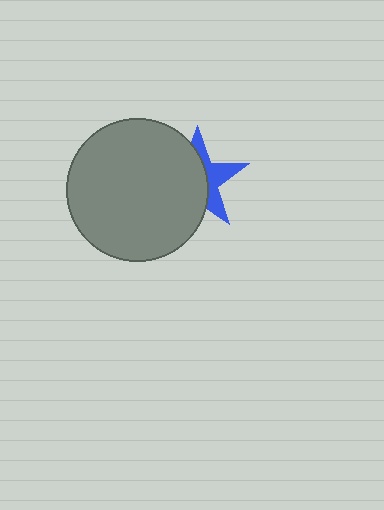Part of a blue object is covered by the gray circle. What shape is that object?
It is a star.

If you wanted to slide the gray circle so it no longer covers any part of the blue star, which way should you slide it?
Slide it left — that is the most direct way to separate the two shapes.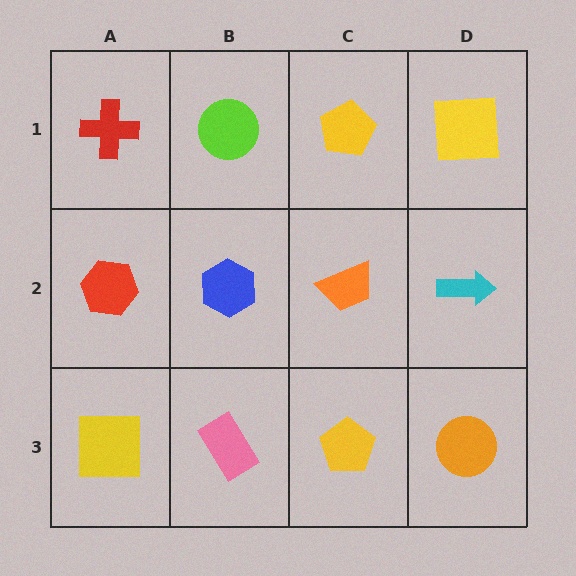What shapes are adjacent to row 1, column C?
An orange trapezoid (row 2, column C), a lime circle (row 1, column B), a yellow square (row 1, column D).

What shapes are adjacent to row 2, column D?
A yellow square (row 1, column D), an orange circle (row 3, column D), an orange trapezoid (row 2, column C).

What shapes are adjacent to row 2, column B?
A lime circle (row 1, column B), a pink rectangle (row 3, column B), a red hexagon (row 2, column A), an orange trapezoid (row 2, column C).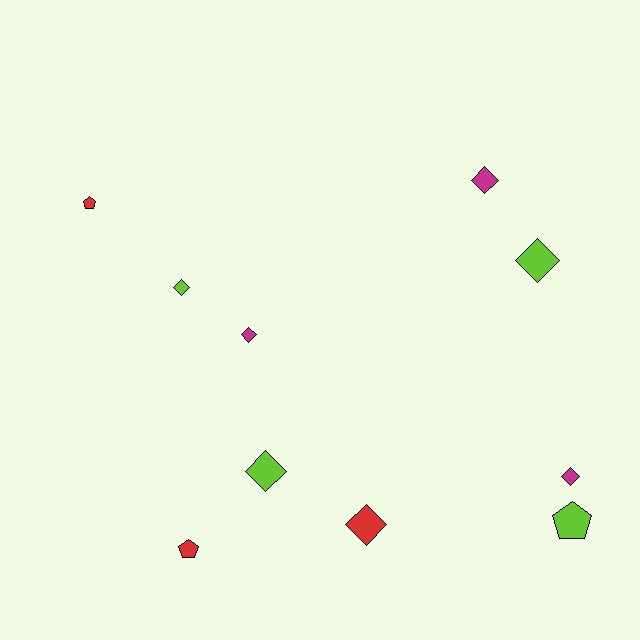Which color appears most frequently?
Lime, with 4 objects.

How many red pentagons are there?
There are 2 red pentagons.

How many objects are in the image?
There are 10 objects.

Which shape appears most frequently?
Diamond, with 7 objects.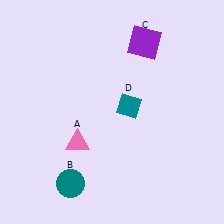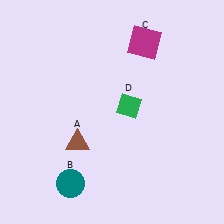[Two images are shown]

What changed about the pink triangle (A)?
In Image 1, A is pink. In Image 2, it changed to brown.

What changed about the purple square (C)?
In Image 1, C is purple. In Image 2, it changed to magenta.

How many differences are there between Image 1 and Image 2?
There are 3 differences between the two images.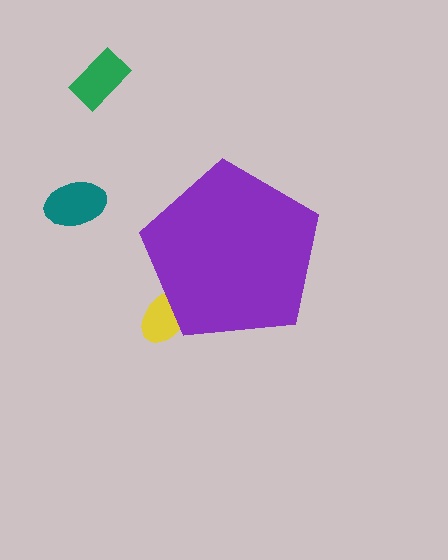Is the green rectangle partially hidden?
No, the green rectangle is fully visible.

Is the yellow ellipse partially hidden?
Yes, the yellow ellipse is partially hidden behind the purple pentagon.